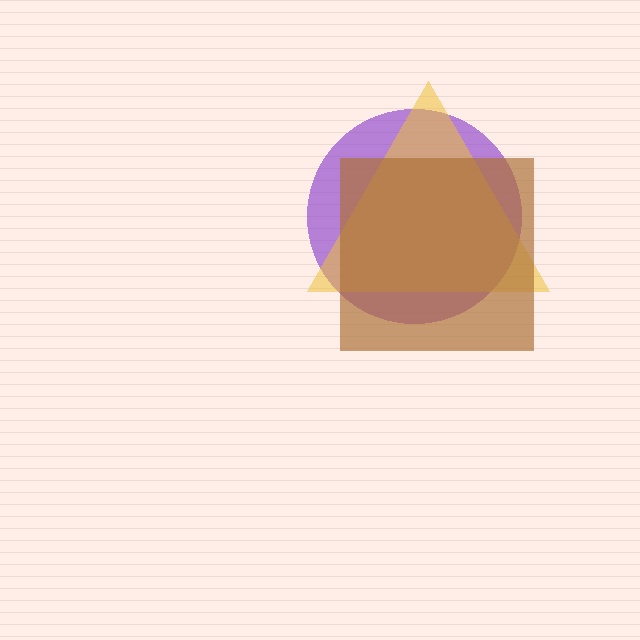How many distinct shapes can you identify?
There are 3 distinct shapes: a purple circle, a yellow triangle, a brown square.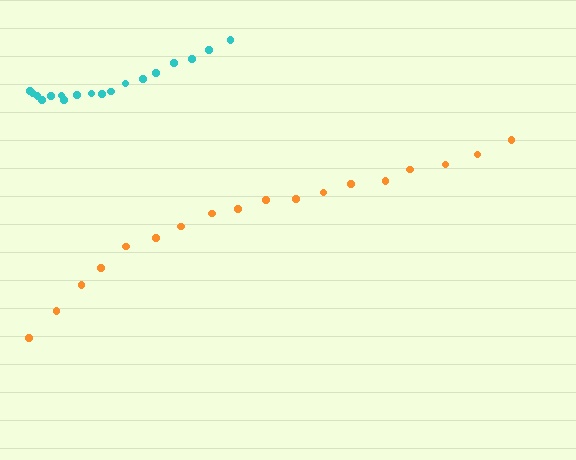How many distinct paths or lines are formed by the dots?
There are 2 distinct paths.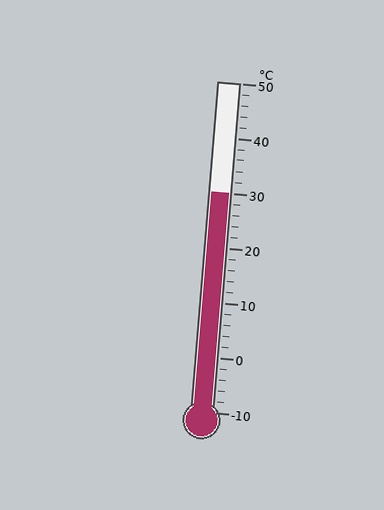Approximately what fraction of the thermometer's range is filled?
The thermometer is filled to approximately 65% of its range.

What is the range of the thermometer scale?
The thermometer scale ranges from -10°C to 50°C.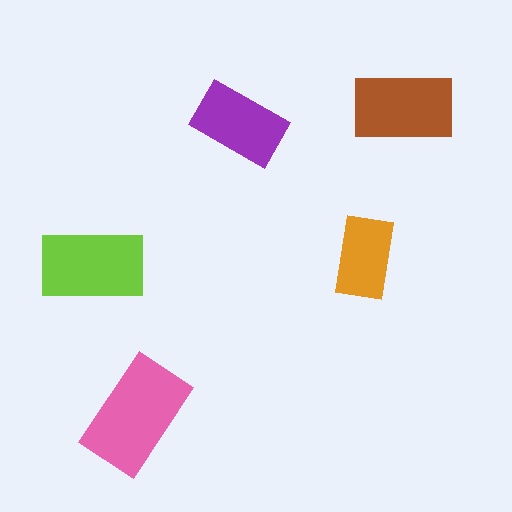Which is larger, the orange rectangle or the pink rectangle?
The pink one.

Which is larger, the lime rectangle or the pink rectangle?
The pink one.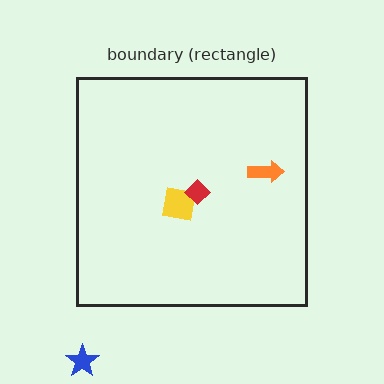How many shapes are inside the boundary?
3 inside, 1 outside.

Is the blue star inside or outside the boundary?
Outside.